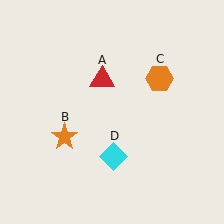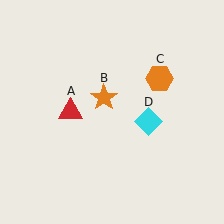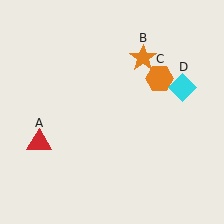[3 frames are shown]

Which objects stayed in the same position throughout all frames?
Orange hexagon (object C) remained stationary.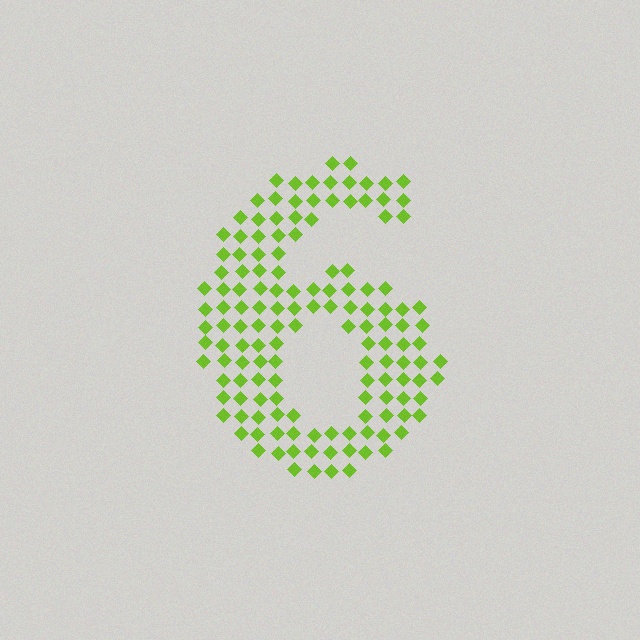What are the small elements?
The small elements are diamonds.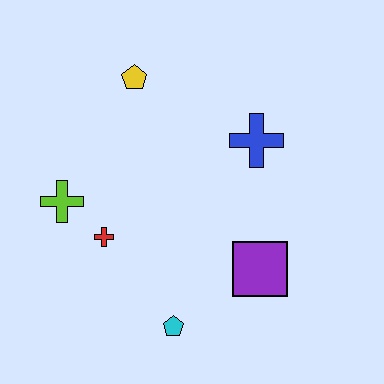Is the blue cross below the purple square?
No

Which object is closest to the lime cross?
The red cross is closest to the lime cross.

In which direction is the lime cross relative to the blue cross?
The lime cross is to the left of the blue cross.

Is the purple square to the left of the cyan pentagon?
No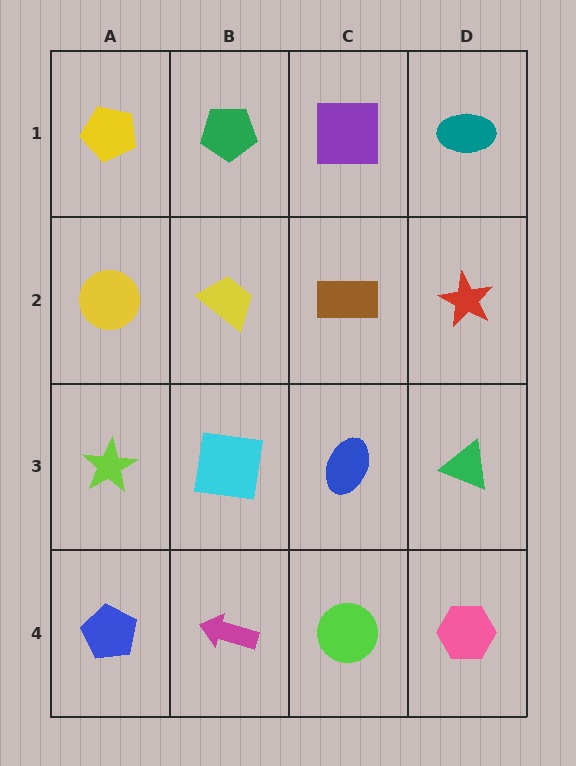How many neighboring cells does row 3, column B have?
4.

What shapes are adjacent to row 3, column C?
A brown rectangle (row 2, column C), a lime circle (row 4, column C), a cyan square (row 3, column B), a green triangle (row 3, column D).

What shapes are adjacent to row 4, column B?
A cyan square (row 3, column B), a blue pentagon (row 4, column A), a lime circle (row 4, column C).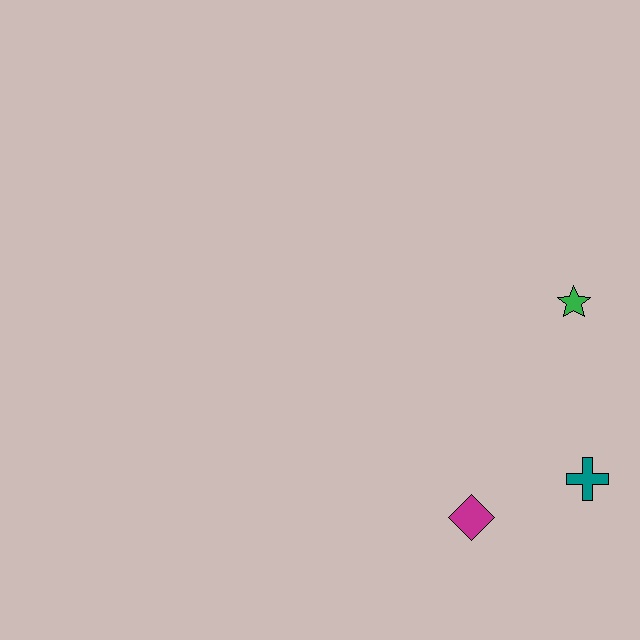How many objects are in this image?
There are 3 objects.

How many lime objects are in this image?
There are no lime objects.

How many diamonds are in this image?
There is 1 diamond.